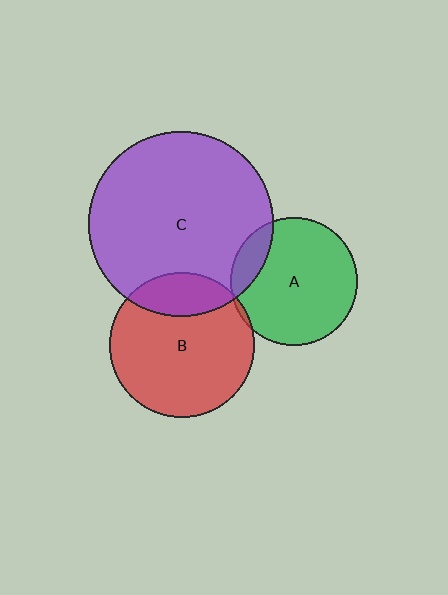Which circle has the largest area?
Circle C (purple).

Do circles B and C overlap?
Yes.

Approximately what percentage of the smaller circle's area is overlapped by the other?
Approximately 20%.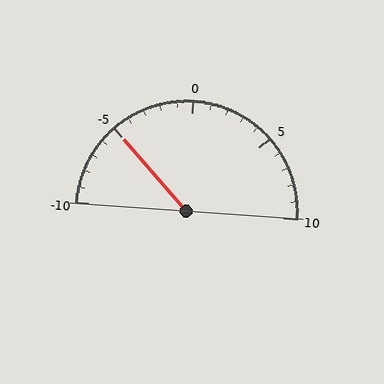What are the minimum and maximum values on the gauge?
The gauge ranges from -10 to 10.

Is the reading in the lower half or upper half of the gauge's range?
The reading is in the lower half of the range (-10 to 10).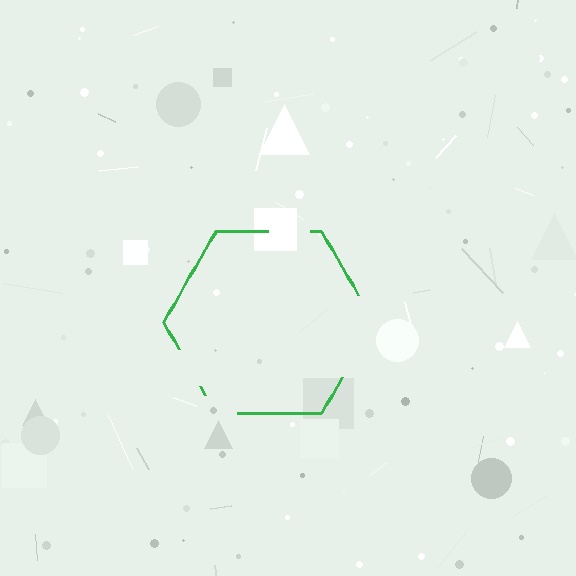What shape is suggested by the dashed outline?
The dashed outline suggests a hexagon.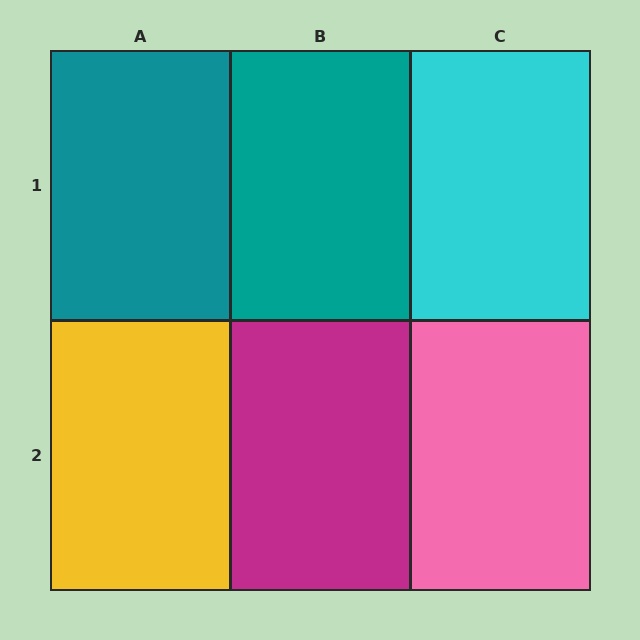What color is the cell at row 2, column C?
Pink.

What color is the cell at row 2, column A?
Yellow.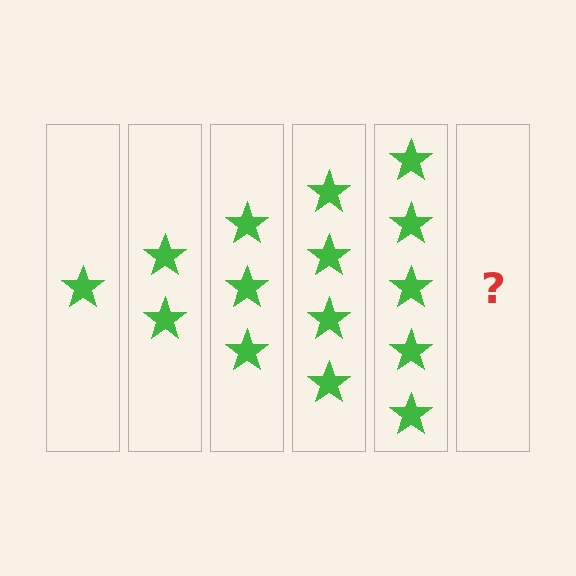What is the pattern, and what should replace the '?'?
The pattern is that each step adds one more star. The '?' should be 6 stars.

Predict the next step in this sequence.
The next step is 6 stars.